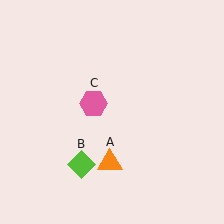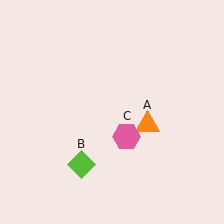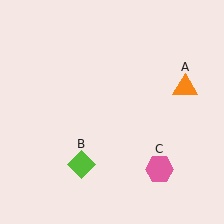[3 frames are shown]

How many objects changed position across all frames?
2 objects changed position: orange triangle (object A), pink hexagon (object C).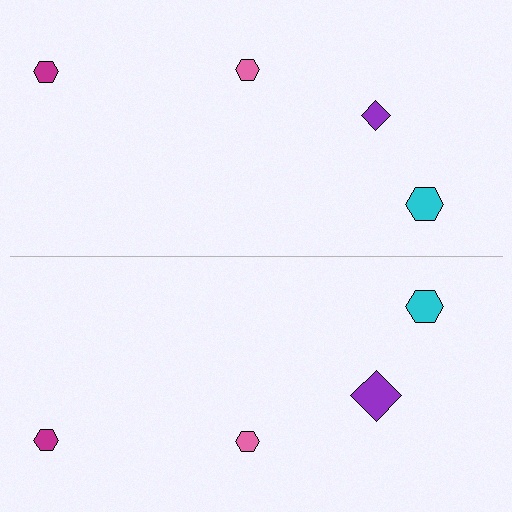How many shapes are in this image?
There are 8 shapes in this image.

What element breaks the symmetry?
The purple diamond on the bottom side has a different size than its mirror counterpart.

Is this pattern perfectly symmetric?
No, the pattern is not perfectly symmetric. The purple diamond on the bottom side has a different size than its mirror counterpart.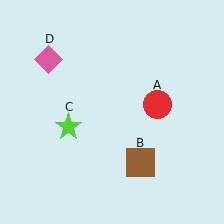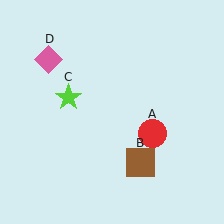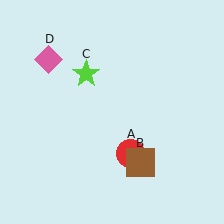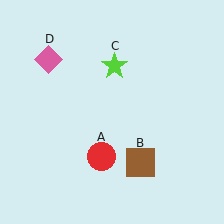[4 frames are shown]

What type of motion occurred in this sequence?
The red circle (object A), lime star (object C) rotated clockwise around the center of the scene.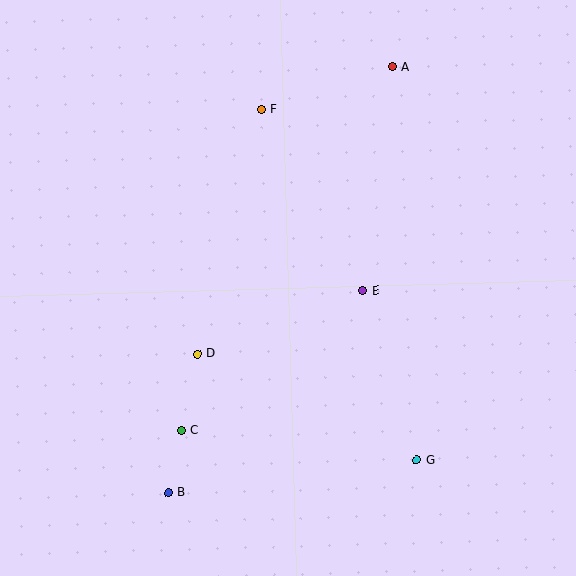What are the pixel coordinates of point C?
Point C is at (181, 430).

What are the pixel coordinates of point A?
Point A is at (392, 67).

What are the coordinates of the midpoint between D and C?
The midpoint between D and C is at (189, 392).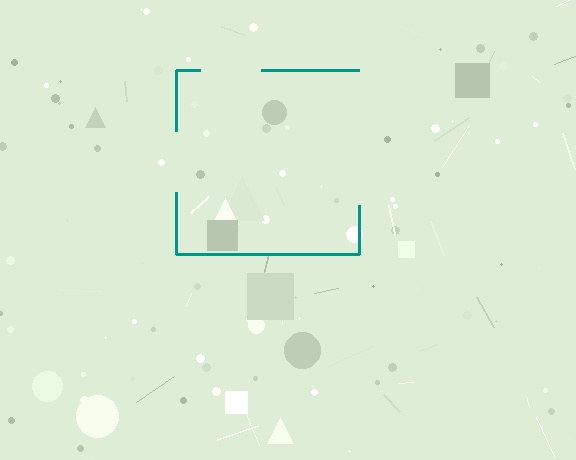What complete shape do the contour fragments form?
The contour fragments form a square.